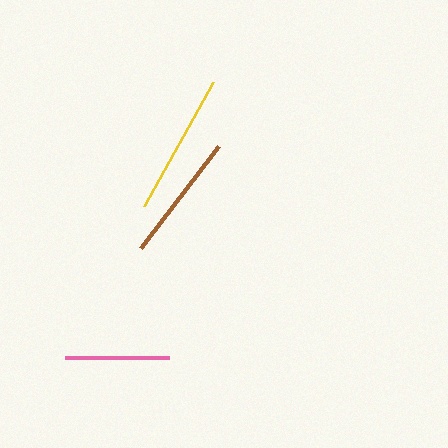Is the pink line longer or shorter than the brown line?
The brown line is longer than the pink line.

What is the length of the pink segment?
The pink segment is approximately 104 pixels long.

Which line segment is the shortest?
The pink line is the shortest at approximately 104 pixels.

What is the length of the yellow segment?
The yellow segment is approximately 142 pixels long.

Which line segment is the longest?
The yellow line is the longest at approximately 142 pixels.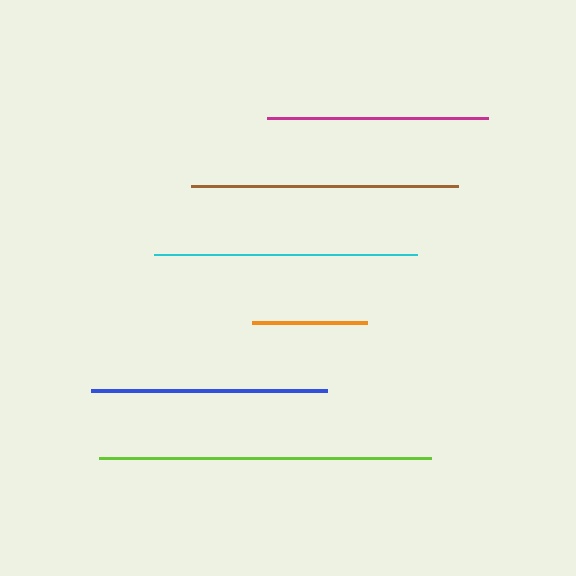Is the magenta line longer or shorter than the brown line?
The brown line is longer than the magenta line.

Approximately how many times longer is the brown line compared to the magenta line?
The brown line is approximately 1.2 times the length of the magenta line.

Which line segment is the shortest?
The orange line is the shortest at approximately 116 pixels.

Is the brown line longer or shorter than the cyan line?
The brown line is longer than the cyan line.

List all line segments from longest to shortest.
From longest to shortest: lime, brown, cyan, blue, magenta, orange.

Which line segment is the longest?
The lime line is the longest at approximately 333 pixels.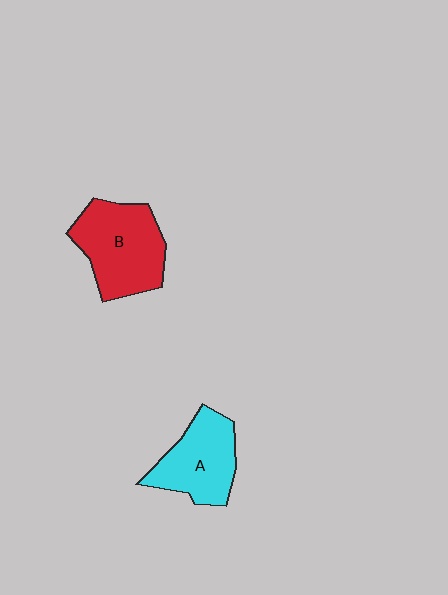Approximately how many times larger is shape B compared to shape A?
Approximately 1.2 times.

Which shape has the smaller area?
Shape A (cyan).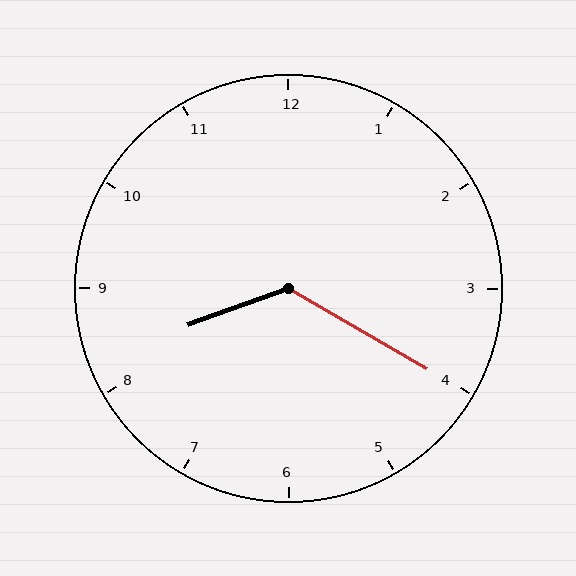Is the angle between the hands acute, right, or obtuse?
It is obtuse.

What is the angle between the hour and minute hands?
Approximately 130 degrees.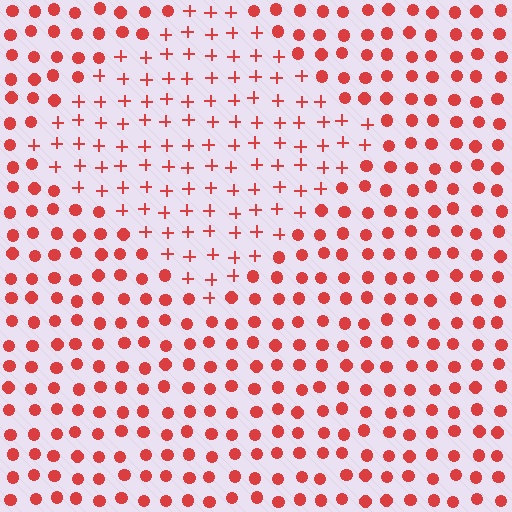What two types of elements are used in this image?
The image uses plus signs inside the diamond region and circles outside it.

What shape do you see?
I see a diamond.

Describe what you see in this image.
The image is filled with small red elements arranged in a uniform grid. A diamond-shaped region contains plus signs, while the surrounding area contains circles. The boundary is defined purely by the change in element shape.